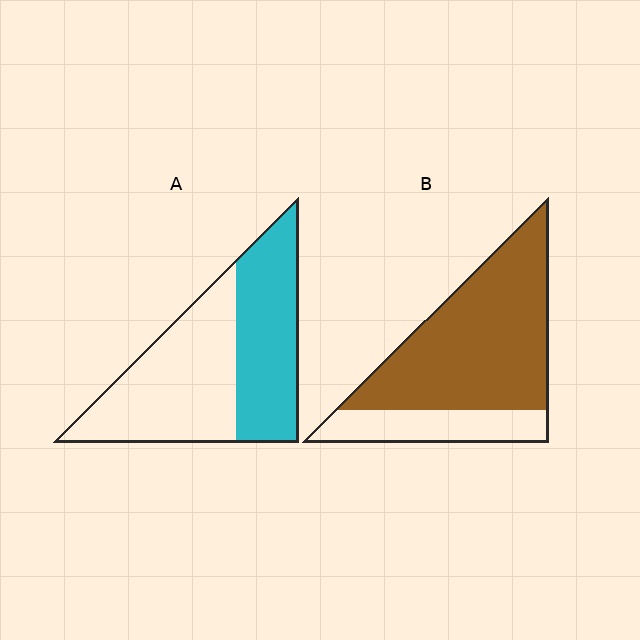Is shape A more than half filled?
No.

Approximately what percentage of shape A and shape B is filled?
A is approximately 45% and B is approximately 75%.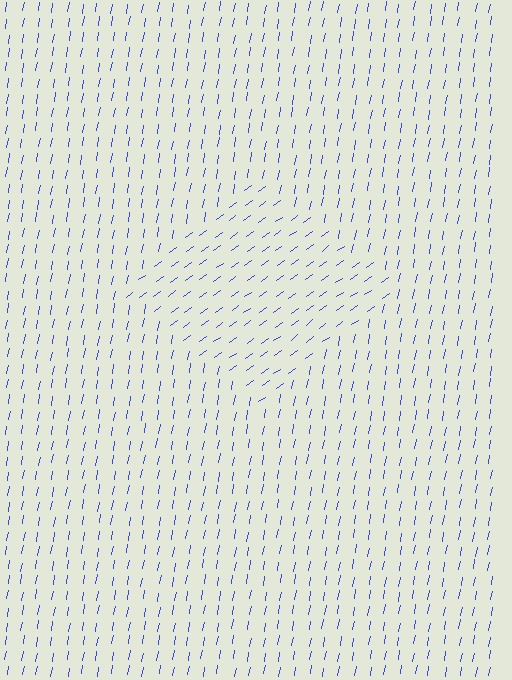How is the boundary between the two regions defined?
The boundary is defined purely by a change in line orientation (approximately 45 degrees difference). All lines are the same color and thickness.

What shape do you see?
I see a diamond.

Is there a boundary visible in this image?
Yes, there is a texture boundary formed by a change in line orientation.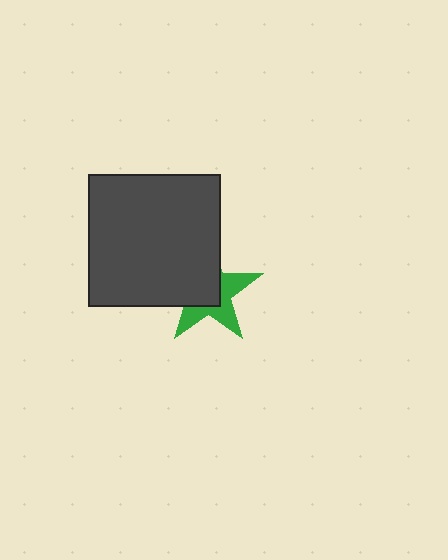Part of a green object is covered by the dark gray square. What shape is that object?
It is a star.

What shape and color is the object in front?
The object in front is a dark gray square.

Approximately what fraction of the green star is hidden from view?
Roughly 55% of the green star is hidden behind the dark gray square.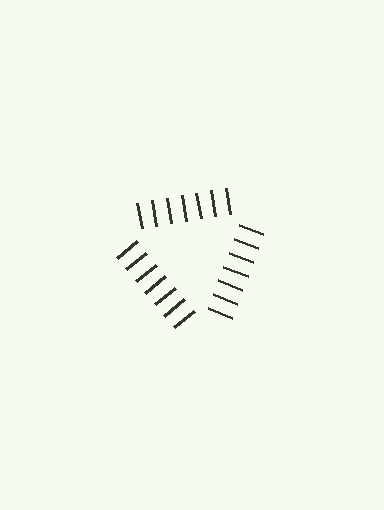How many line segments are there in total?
21 — 7 along each of the 3 edges.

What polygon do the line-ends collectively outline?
An illusory triangle — the line segments terminate on its edges but no continuous stroke is drawn.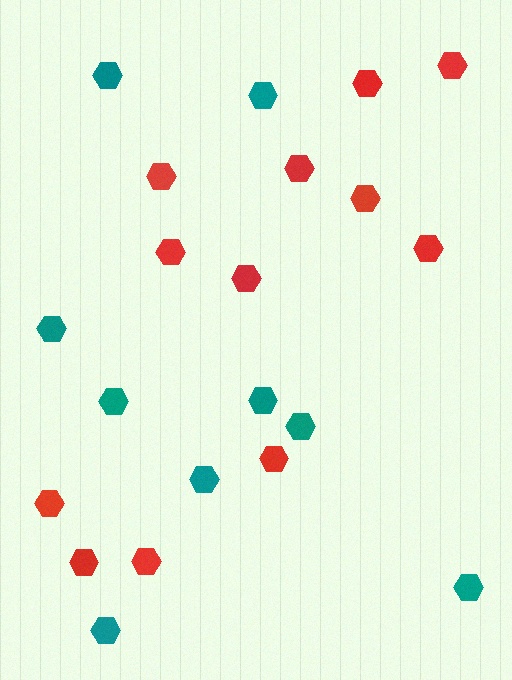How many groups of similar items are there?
There are 2 groups: one group of red hexagons (12) and one group of teal hexagons (9).